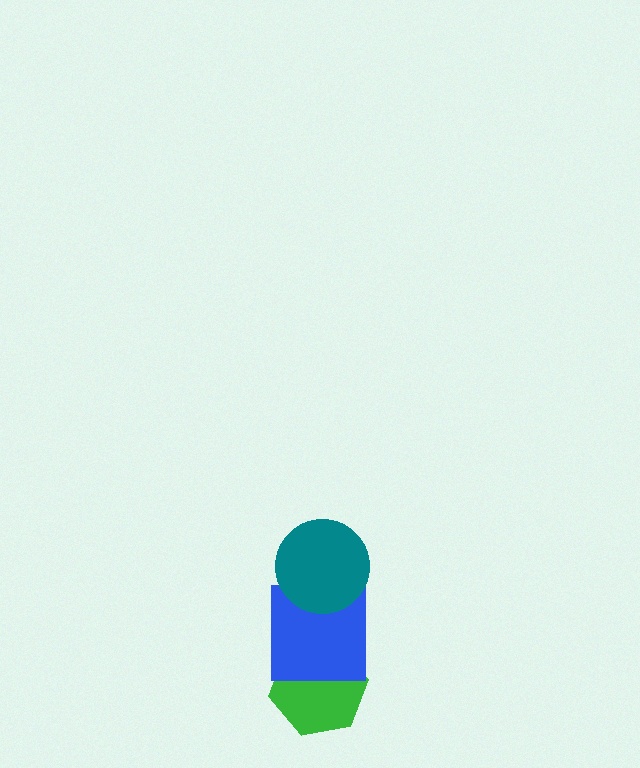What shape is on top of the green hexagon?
The blue square is on top of the green hexagon.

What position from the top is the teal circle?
The teal circle is 1st from the top.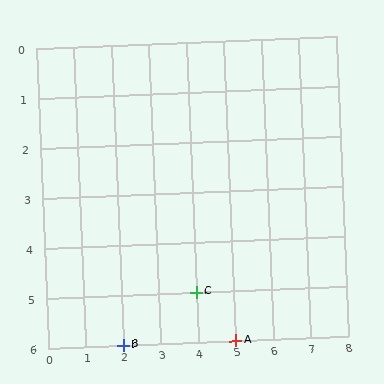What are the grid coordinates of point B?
Point B is at grid coordinates (2, 6).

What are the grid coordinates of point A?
Point A is at grid coordinates (5, 6).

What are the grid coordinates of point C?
Point C is at grid coordinates (4, 5).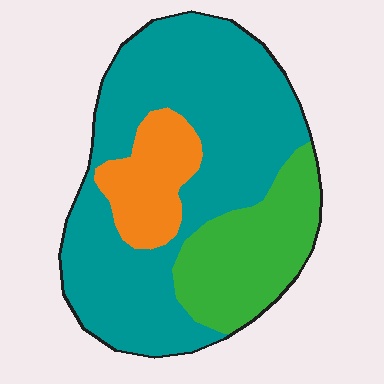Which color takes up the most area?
Teal, at roughly 65%.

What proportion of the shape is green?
Green takes up about one quarter (1/4) of the shape.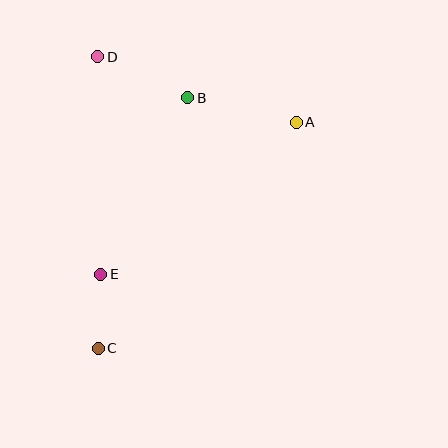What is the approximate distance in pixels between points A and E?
The distance between A and E is approximately 248 pixels.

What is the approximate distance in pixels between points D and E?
The distance between D and E is approximately 218 pixels.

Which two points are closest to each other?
Points C and E are closest to each other.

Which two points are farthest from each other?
Points A and C are farthest from each other.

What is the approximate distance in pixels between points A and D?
The distance between A and D is approximately 209 pixels.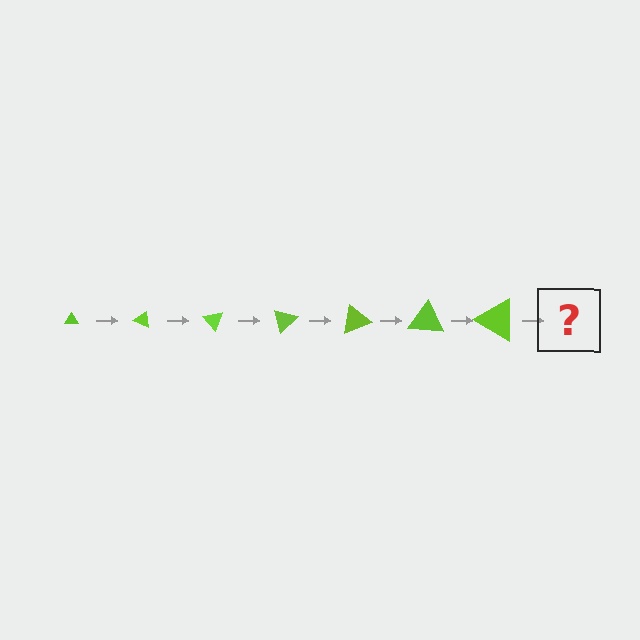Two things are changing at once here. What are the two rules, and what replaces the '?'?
The two rules are that the triangle grows larger each step and it rotates 25 degrees each step. The '?' should be a triangle, larger than the previous one and rotated 175 degrees from the start.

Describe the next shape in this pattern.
It should be a triangle, larger than the previous one and rotated 175 degrees from the start.